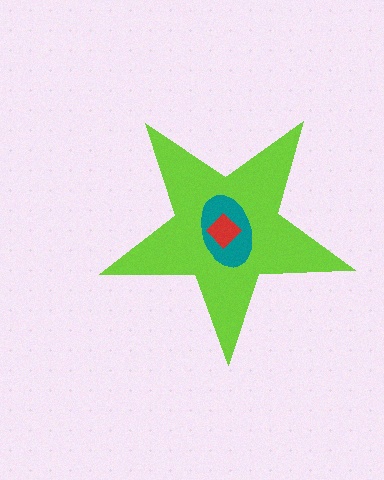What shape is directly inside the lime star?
The teal ellipse.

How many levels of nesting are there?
3.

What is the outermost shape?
The lime star.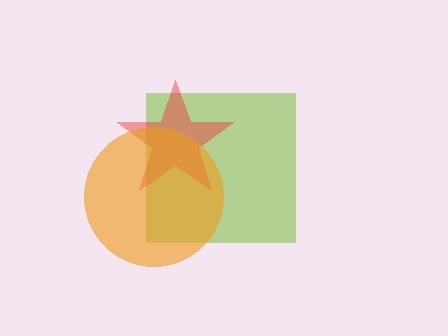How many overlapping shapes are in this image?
There are 3 overlapping shapes in the image.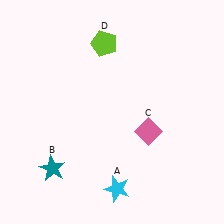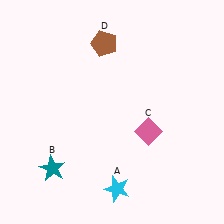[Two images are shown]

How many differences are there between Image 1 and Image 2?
There is 1 difference between the two images.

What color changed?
The pentagon (D) changed from lime in Image 1 to brown in Image 2.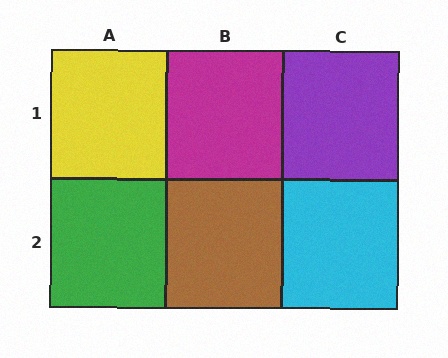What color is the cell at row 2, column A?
Green.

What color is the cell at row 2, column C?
Cyan.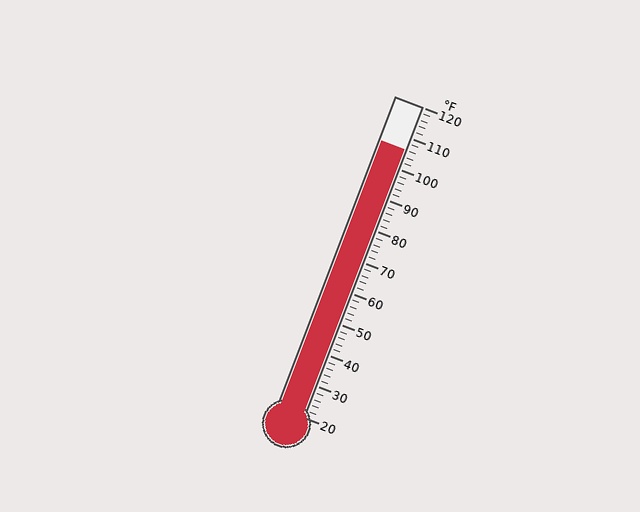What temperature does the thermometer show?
The thermometer shows approximately 106°F.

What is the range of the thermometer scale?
The thermometer scale ranges from 20°F to 120°F.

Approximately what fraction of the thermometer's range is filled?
The thermometer is filled to approximately 85% of its range.